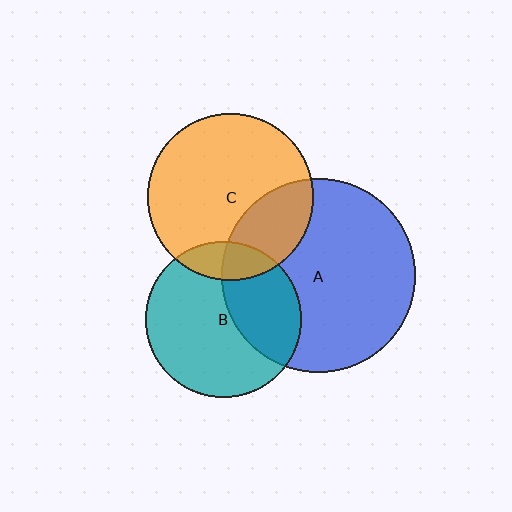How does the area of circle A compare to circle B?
Approximately 1.5 times.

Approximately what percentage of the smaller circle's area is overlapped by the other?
Approximately 15%.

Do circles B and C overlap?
Yes.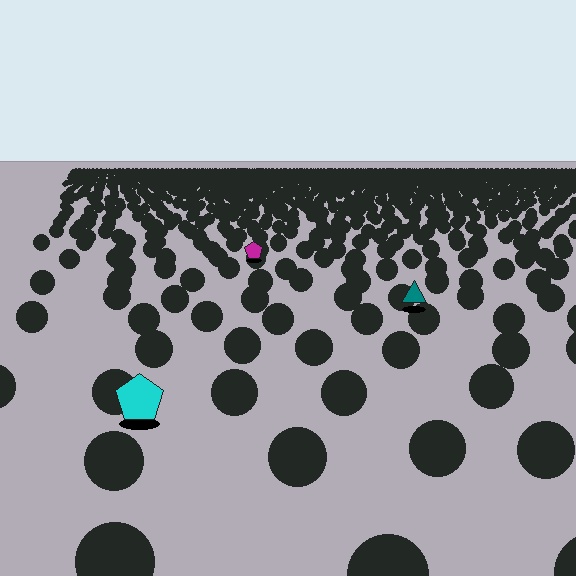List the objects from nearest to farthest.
From nearest to farthest: the cyan pentagon, the teal triangle, the magenta pentagon.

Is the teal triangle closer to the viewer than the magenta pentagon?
Yes. The teal triangle is closer — you can tell from the texture gradient: the ground texture is coarser near it.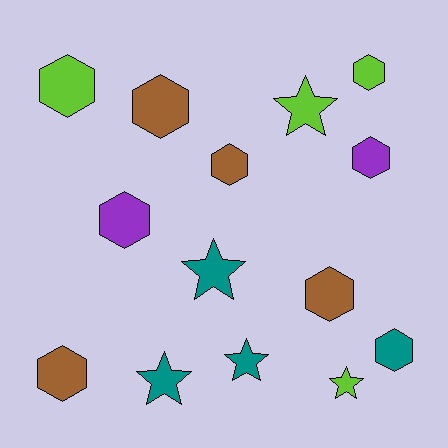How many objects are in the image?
There are 14 objects.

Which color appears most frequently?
Brown, with 4 objects.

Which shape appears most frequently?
Hexagon, with 9 objects.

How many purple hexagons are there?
There are 2 purple hexagons.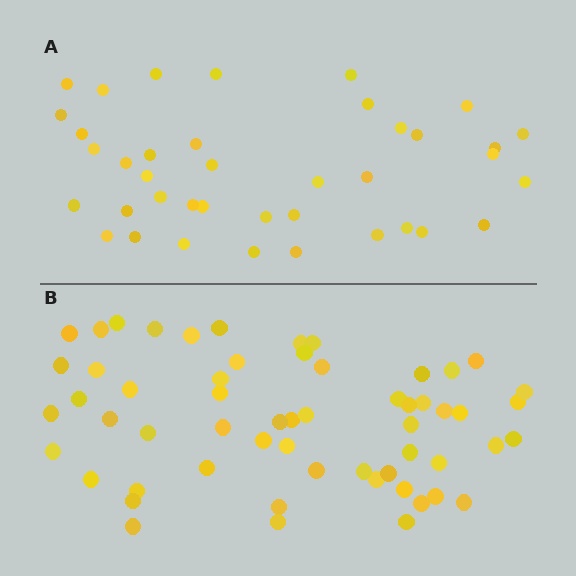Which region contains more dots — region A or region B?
Region B (the bottom region) has more dots.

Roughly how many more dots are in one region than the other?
Region B has approximately 20 more dots than region A.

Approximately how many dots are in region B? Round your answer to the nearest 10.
About 60 dots. (The exact count is 58, which rounds to 60.)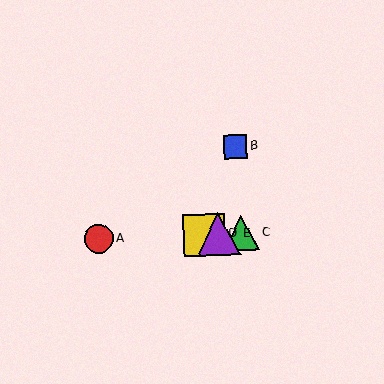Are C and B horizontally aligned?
No, C is at y≈233 and B is at y≈147.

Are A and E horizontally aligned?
Yes, both are at y≈239.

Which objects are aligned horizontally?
Objects A, C, D, E are aligned horizontally.